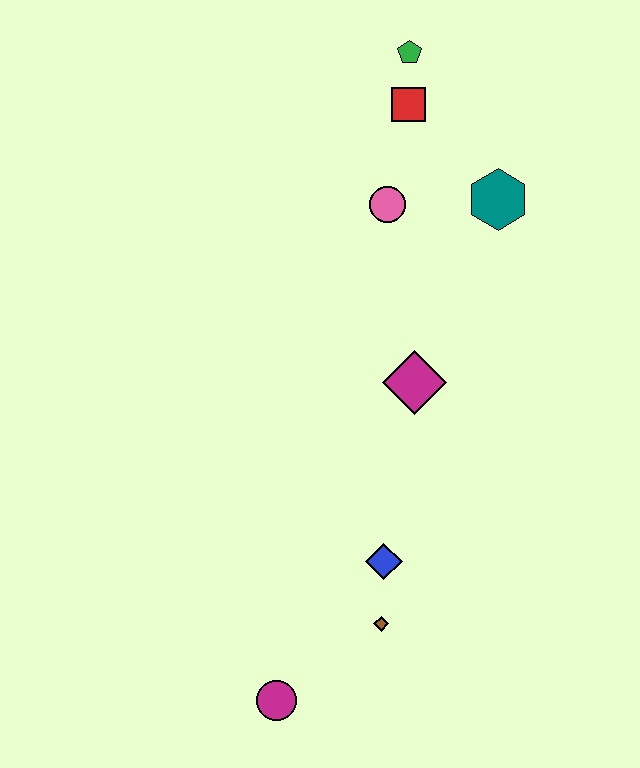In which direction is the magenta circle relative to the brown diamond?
The magenta circle is to the left of the brown diamond.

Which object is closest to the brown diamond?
The blue diamond is closest to the brown diamond.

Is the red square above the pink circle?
Yes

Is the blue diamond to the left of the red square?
Yes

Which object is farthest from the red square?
The magenta circle is farthest from the red square.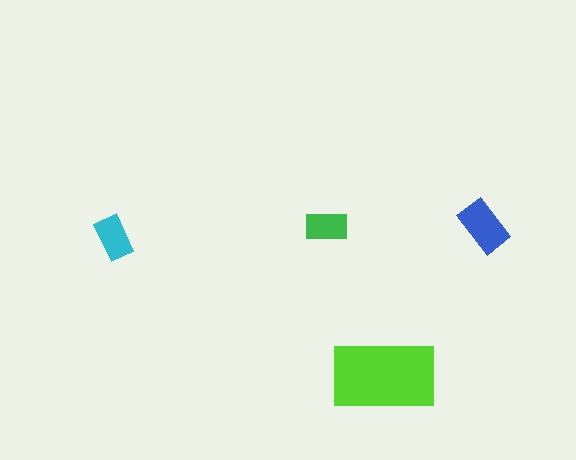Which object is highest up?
The blue rectangle is topmost.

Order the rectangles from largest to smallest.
the lime one, the blue one, the cyan one, the green one.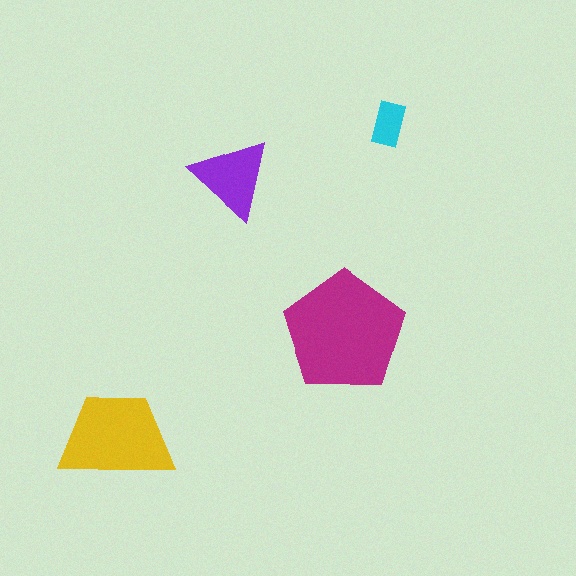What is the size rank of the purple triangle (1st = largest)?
3rd.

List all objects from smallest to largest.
The cyan rectangle, the purple triangle, the yellow trapezoid, the magenta pentagon.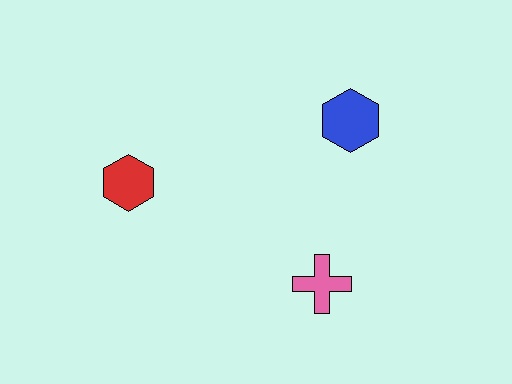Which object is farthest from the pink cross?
The red hexagon is farthest from the pink cross.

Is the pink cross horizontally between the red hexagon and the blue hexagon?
Yes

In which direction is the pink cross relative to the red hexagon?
The pink cross is to the right of the red hexagon.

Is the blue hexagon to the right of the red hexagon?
Yes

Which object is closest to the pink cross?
The blue hexagon is closest to the pink cross.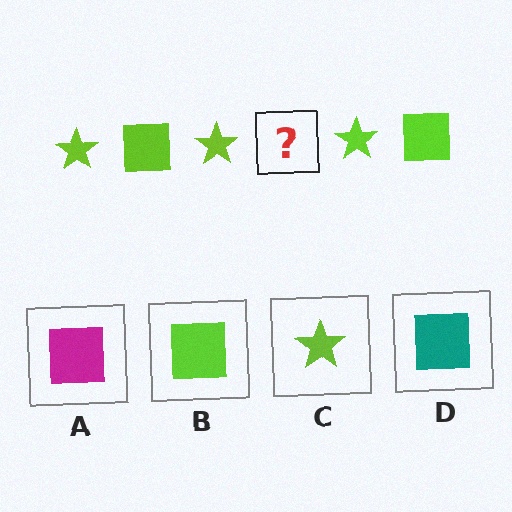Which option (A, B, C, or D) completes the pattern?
B.